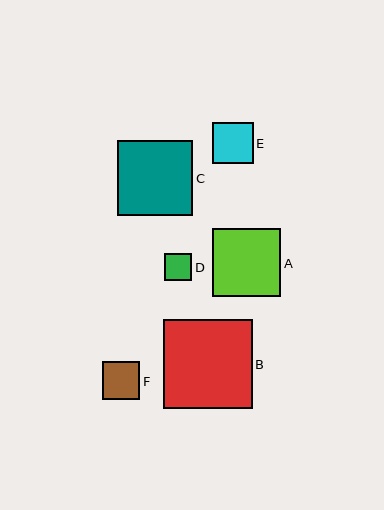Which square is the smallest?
Square D is the smallest with a size of approximately 27 pixels.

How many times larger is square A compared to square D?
Square A is approximately 2.5 times the size of square D.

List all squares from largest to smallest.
From largest to smallest: B, C, A, E, F, D.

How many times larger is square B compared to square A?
Square B is approximately 1.3 times the size of square A.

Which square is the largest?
Square B is the largest with a size of approximately 89 pixels.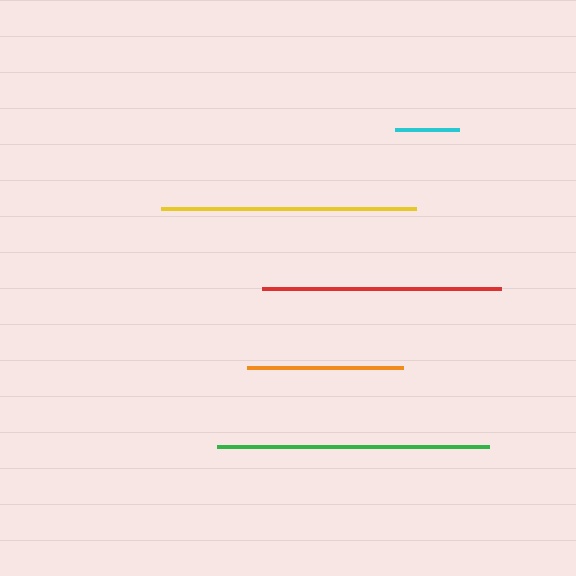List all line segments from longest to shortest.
From longest to shortest: green, yellow, red, orange, cyan.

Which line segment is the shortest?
The cyan line is the shortest at approximately 64 pixels.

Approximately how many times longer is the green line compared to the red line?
The green line is approximately 1.1 times the length of the red line.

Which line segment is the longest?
The green line is the longest at approximately 272 pixels.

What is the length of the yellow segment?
The yellow segment is approximately 255 pixels long.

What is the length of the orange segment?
The orange segment is approximately 156 pixels long.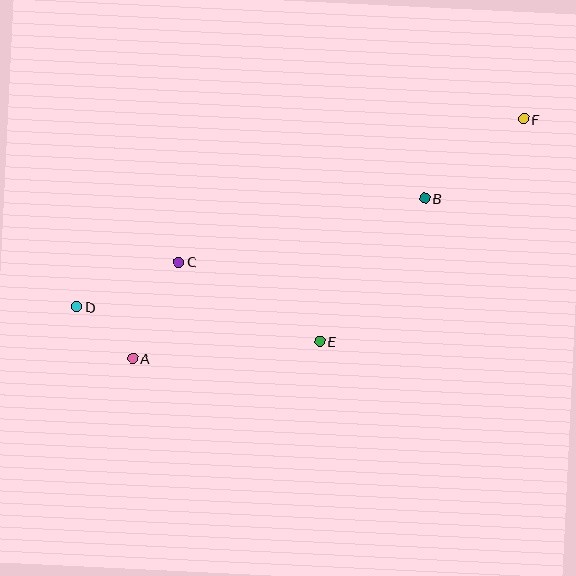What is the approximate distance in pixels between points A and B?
The distance between A and B is approximately 333 pixels.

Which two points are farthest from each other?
Points D and F are farthest from each other.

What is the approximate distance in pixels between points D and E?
The distance between D and E is approximately 246 pixels.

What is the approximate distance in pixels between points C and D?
The distance between C and D is approximately 112 pixels.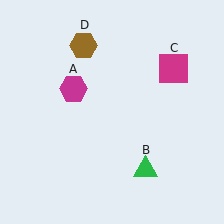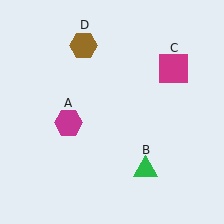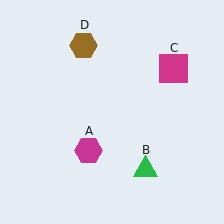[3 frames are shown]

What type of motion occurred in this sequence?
The magenta hexagon (object A) rotated counterclockwise around the center of the scene.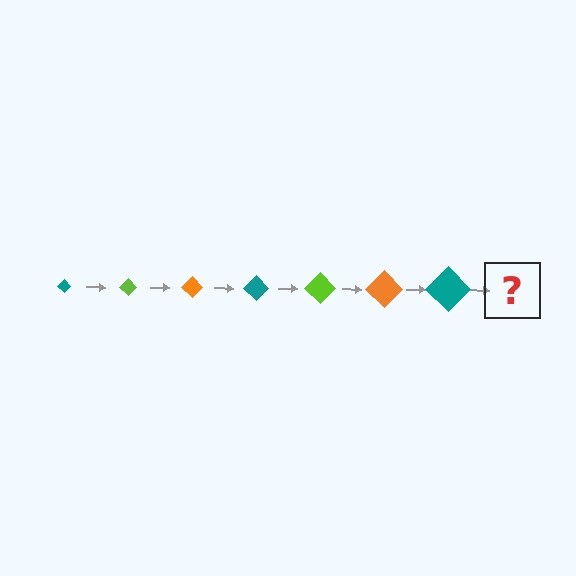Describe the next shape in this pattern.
It should be a lime diamond, larger than the previous one.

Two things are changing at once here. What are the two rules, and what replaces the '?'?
The two rules are that the diamond grows larger each step and the color cycles through teal, lime, and orange. The '?' should be a lime diamond, larger than the previous one.